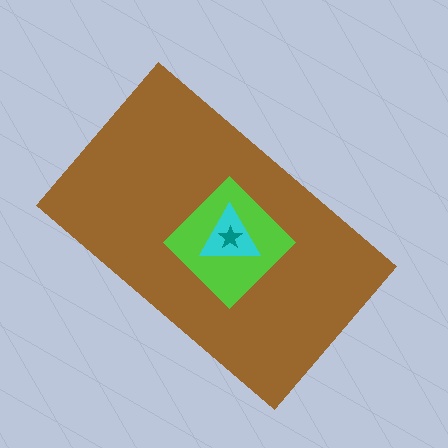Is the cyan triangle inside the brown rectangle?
Yes.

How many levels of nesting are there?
4.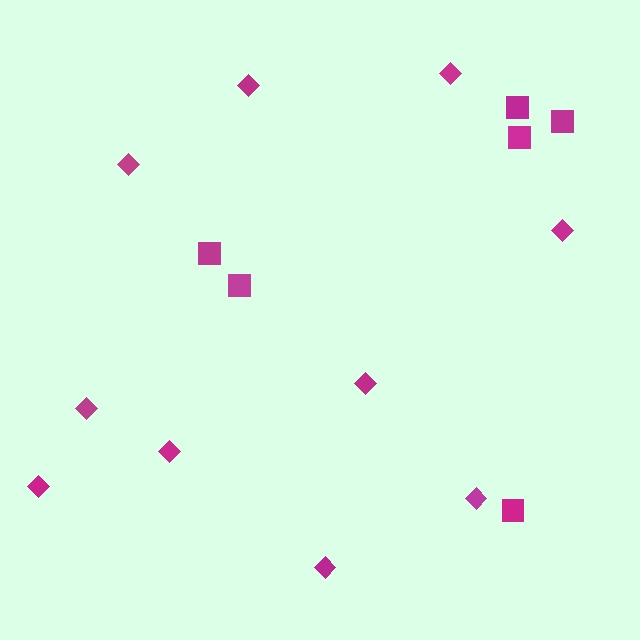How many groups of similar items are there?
There are 2 groups: one group of diamonds (10) and one group of squares (6).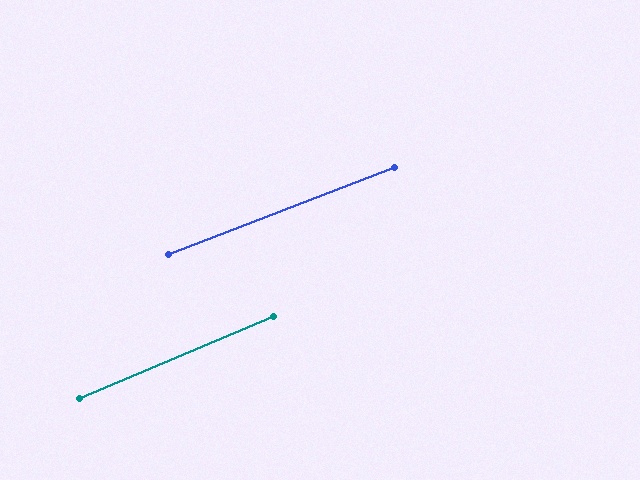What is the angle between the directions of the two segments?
Approximately 2 degrees.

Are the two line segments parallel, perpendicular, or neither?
Parallel — their directions differ by only 2.0°.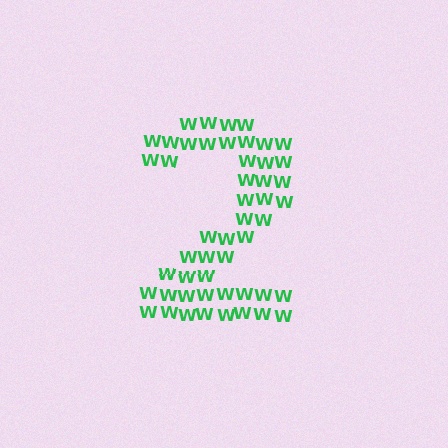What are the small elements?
The small elements are letter W's.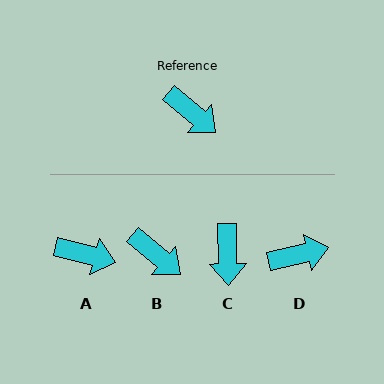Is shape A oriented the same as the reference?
No, it is off by about 26 degrees.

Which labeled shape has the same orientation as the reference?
B.